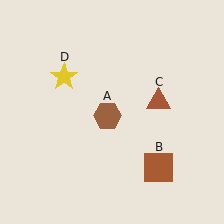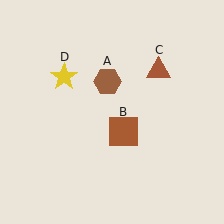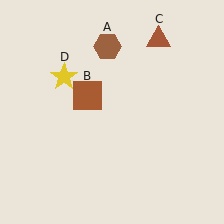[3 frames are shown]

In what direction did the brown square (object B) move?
The brown square (object B) moved up and to the left.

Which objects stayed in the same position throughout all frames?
Yellow star (object D) remained stationary.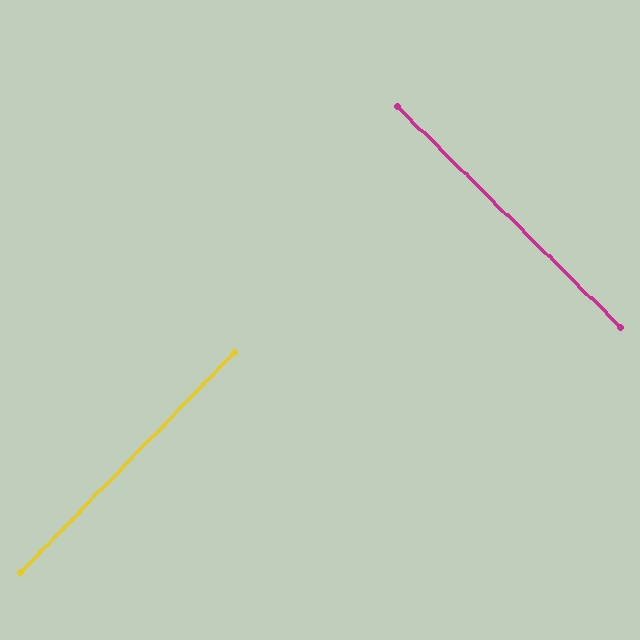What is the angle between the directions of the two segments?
Approximately 89 degrees.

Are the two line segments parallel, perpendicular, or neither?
Perpendicular — they meet at approximately 89°.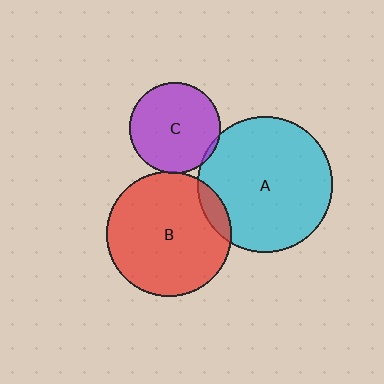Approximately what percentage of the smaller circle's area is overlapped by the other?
Approximately 5%.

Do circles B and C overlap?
Yes.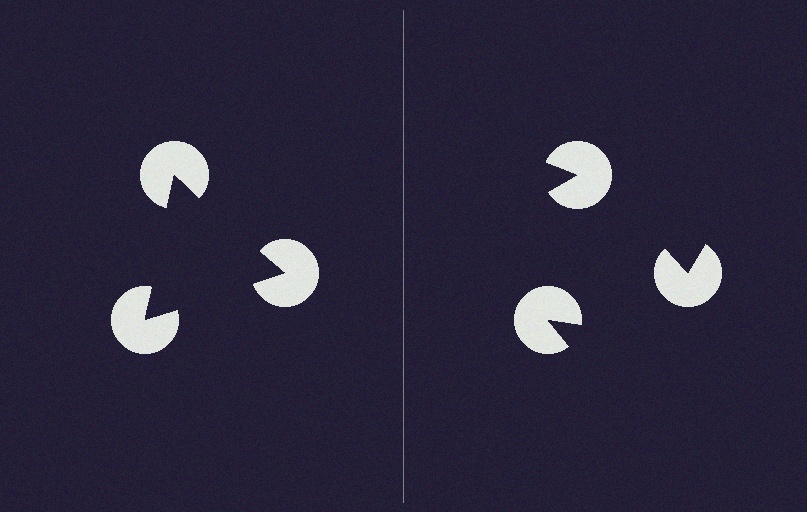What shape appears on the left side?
An illusory triangle.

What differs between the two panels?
The pac-man discs are positioned identically on both sides; only the wedge orientations differ. On the left they align to a triangle; on the right they are misaligned.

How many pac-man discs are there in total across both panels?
6 — 3 on each side.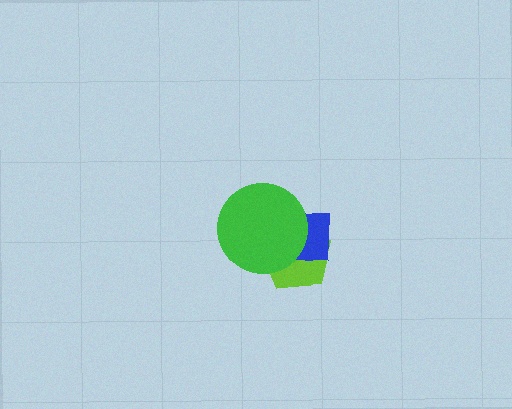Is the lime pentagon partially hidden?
Yes, it is partially covered by another shape.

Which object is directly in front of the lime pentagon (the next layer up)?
The blue square is directly in front of the lime pentagon.